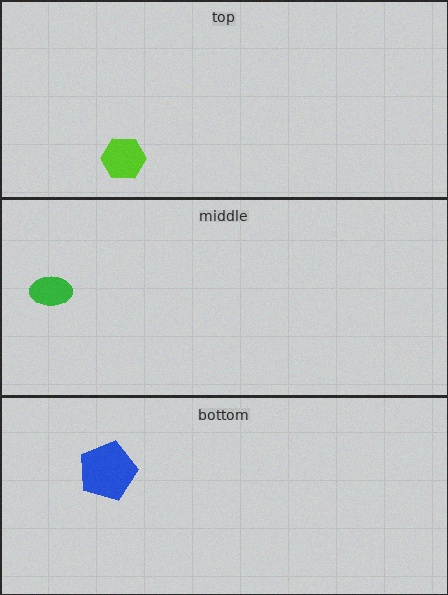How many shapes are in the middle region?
1.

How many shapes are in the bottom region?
1.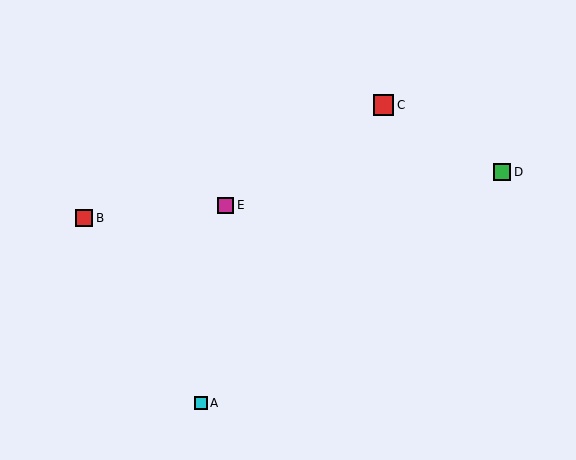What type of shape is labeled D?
Shape D is a green square.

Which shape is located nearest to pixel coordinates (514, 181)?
The green square (labeled D) at (502, 172) is nearest to that location.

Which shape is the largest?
The red square (labeled C) is the largest.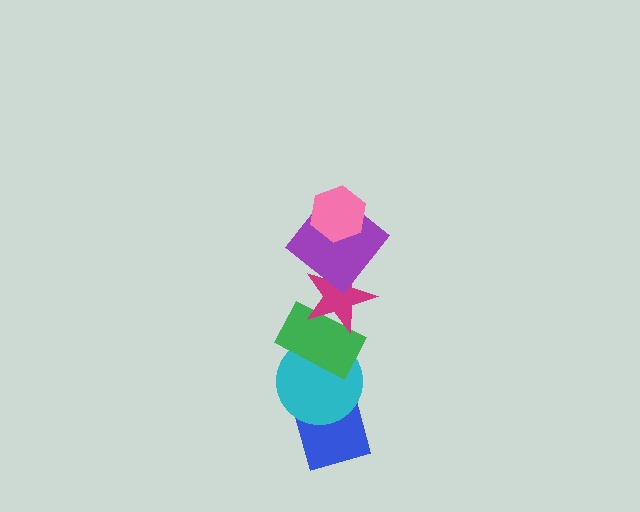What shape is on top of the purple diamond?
The pink hexagon is on top of the purple diamond.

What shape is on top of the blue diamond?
The cyan circle is on top of the blue diamond.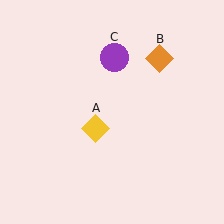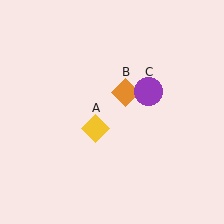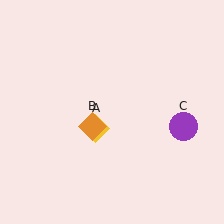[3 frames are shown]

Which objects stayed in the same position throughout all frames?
Yellow diamond (object A) remained stationary.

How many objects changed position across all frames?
2 objects changed position: orange diamond (object B), purple circle (object C).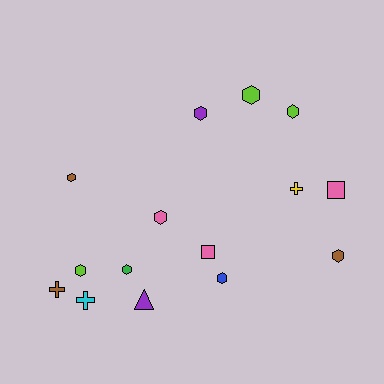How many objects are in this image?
There are 15 objects.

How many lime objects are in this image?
There are 3 lime objects.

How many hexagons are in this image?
There are 9 hexagons.